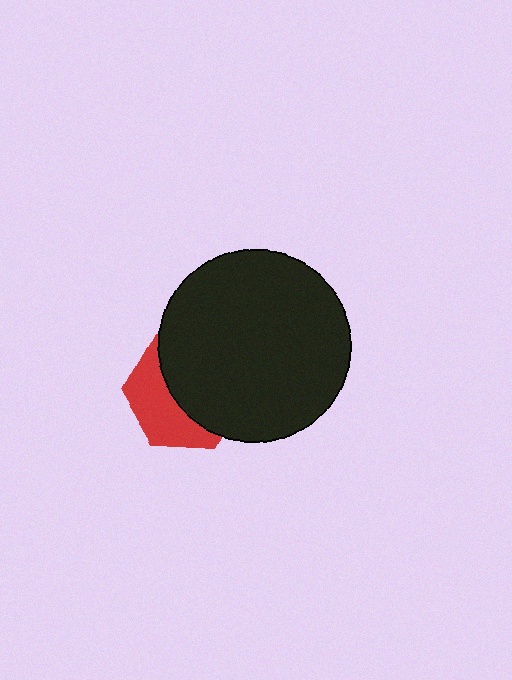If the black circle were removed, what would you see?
You would see the complete red hexagon.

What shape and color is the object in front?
The object in front is a black circle.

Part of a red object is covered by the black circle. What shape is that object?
It is a hexagon.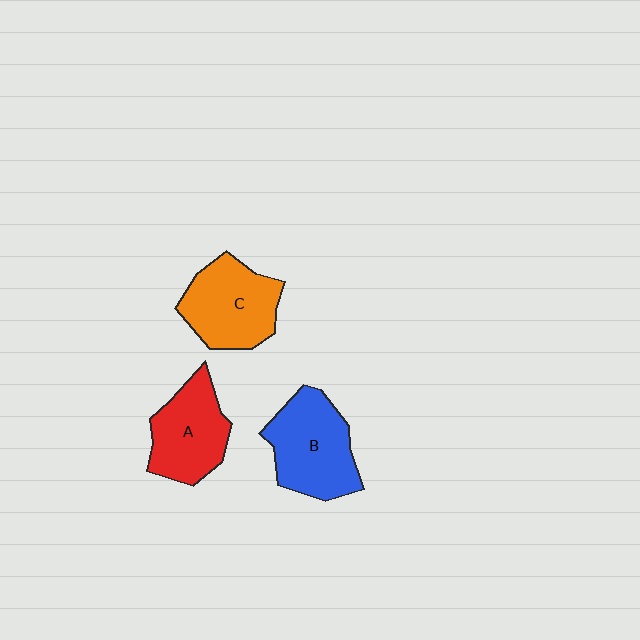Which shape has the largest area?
Shape B (blue).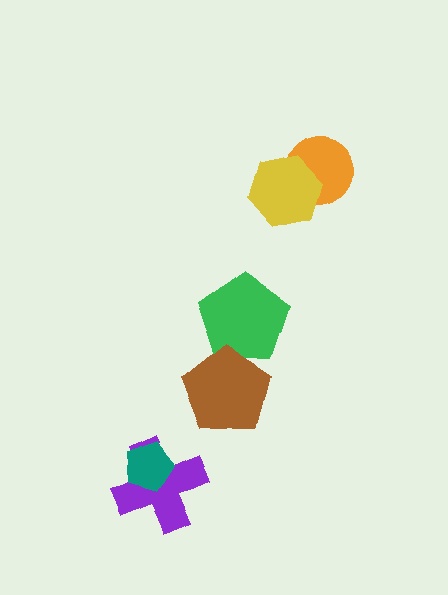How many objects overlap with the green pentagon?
1 object overlaps with the green pentagon.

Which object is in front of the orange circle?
The yellow hexagon is in front of the orange circle.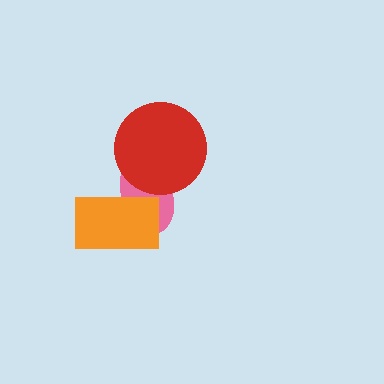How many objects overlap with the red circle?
1 object overlaps with the red circle.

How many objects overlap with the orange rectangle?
1 object overlaps with the orange rectangle.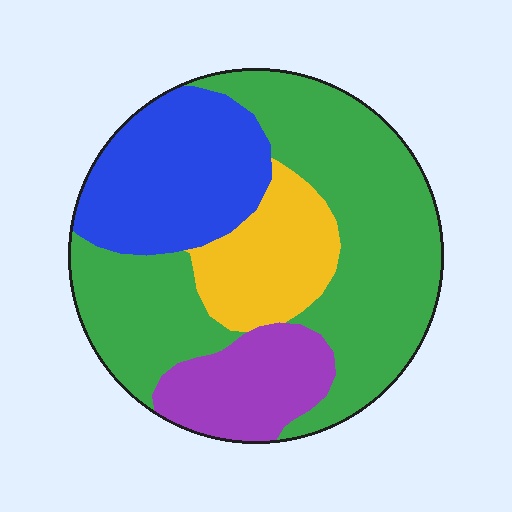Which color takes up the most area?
Green, at roughly 50%.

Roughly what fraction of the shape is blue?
Blue takes up between a sixth and a third of the shape.